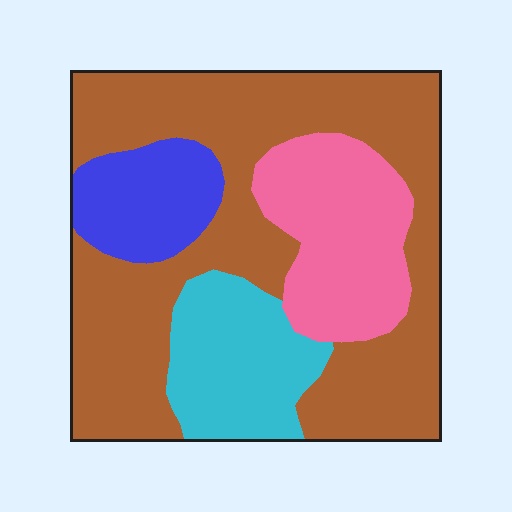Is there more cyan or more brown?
Brown.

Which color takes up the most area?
Brown, at roughly 55%.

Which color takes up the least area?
Blue, at roughly 10%.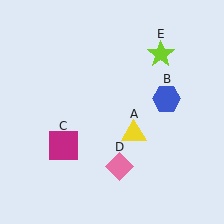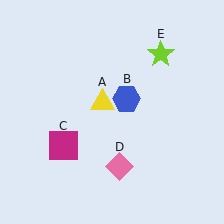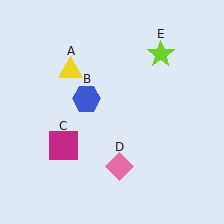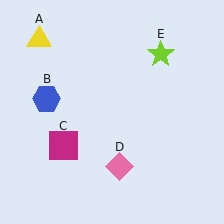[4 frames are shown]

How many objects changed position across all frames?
2 objects changed position: yellow triangle (object A), blue hexagon (object B).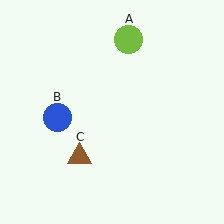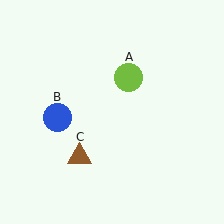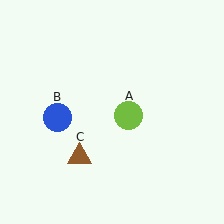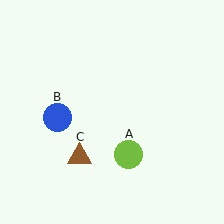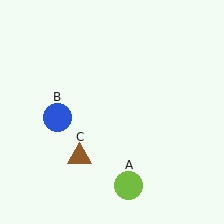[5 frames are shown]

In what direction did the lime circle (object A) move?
The lime circle (object A) moved down.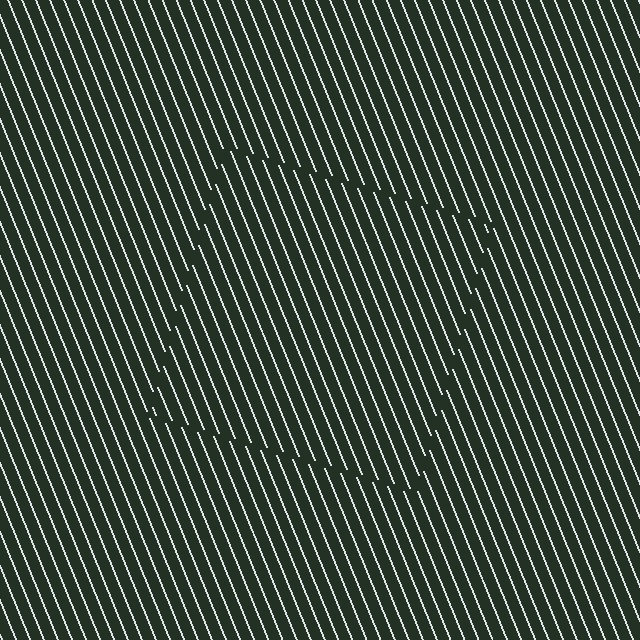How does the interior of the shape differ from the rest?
The interior of the shape contains the same grating, shifted by half a period — the contour is defined by the phase discontinuity where line-ends from the inner and outer gratings abut.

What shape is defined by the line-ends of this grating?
An illusory square. The interior of the shape contains the same grating, shifted by half a period — the contour is defined by the phase discontinuity where line-ends from the inner and outer gratings abut.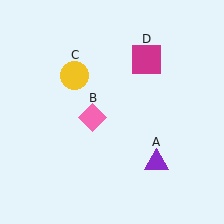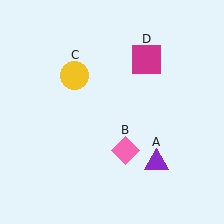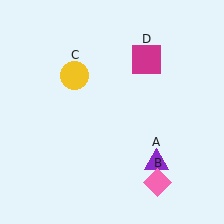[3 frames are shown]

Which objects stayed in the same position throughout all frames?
Purple triangle (object A) and yellow circle (object C) and magenta square (object D) remained stationary.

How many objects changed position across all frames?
1 object changed position: pink diamond (object B).